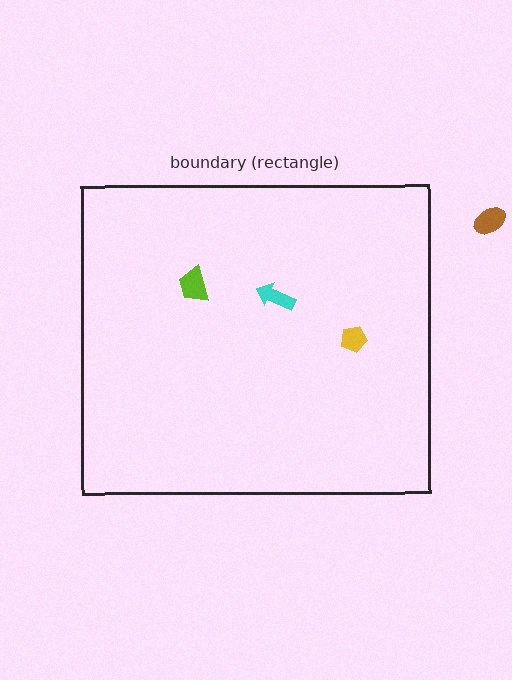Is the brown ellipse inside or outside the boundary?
Outside.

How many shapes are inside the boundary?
3 inside, 1 outside.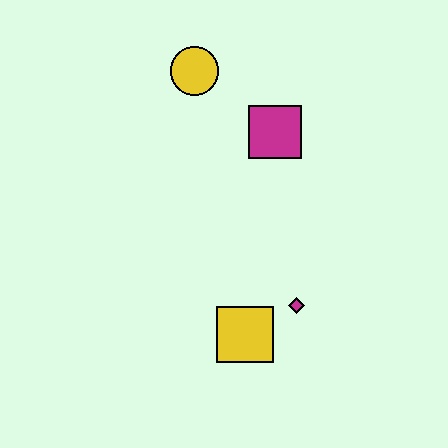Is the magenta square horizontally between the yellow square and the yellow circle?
No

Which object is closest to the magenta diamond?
The yellow square is closest to the magenta diamond.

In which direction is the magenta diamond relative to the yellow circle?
The magenta diamond is below the yellow circle.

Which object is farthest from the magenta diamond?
The yellow circle is farthest from the magenta diamond.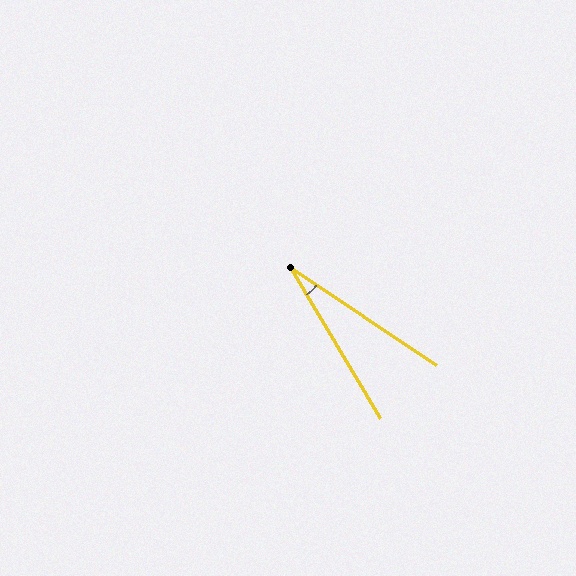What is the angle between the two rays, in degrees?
Approximately 25 degrees.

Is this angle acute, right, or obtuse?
It is acute.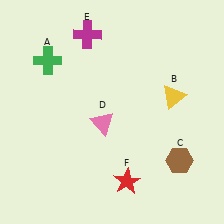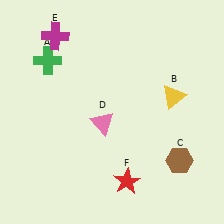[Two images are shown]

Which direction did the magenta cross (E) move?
The magenta cross (E) moved left.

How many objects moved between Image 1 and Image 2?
1 object moved between the two images.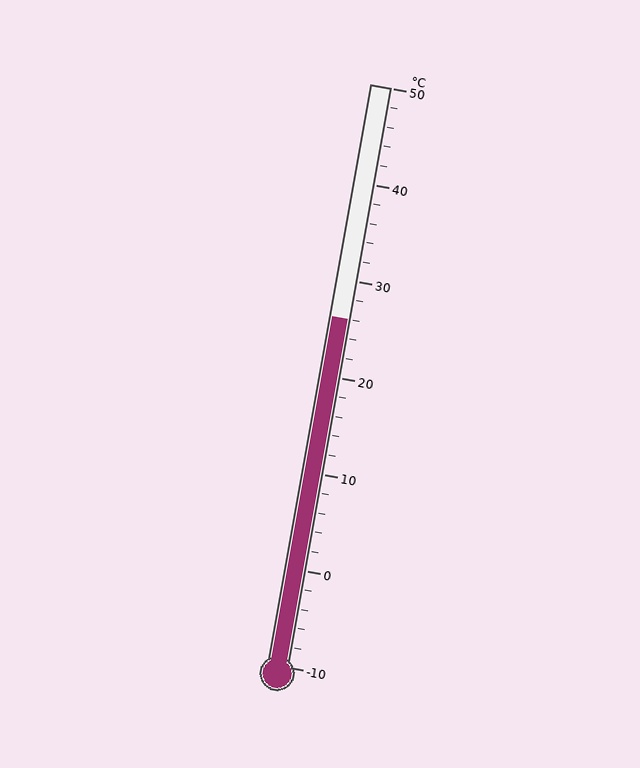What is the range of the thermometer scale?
The thermometer scale ranges from -10°C to 50°C.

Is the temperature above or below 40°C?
The temperature is below 40°C.